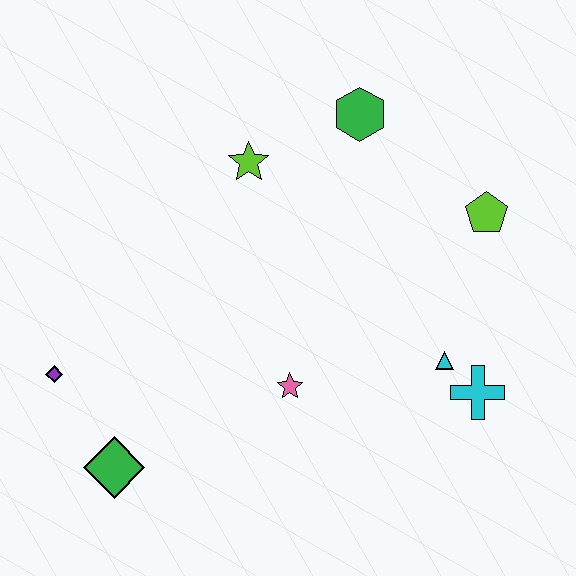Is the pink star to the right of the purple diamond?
Yes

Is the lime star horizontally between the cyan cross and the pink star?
No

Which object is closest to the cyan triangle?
The cyan cross is closest to the cyan triangle.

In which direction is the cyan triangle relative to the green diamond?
The cyan triangle is to the right of the green diamond.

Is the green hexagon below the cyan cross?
No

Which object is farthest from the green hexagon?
The green diamond is farthest from the green hexagon.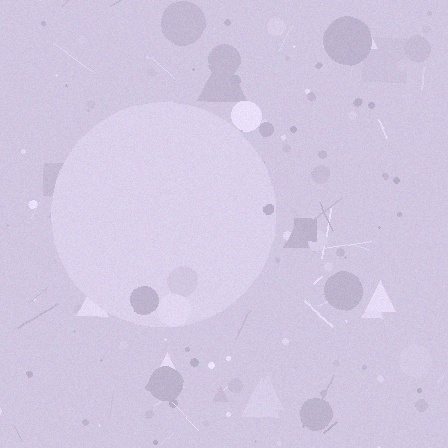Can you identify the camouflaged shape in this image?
The camouflaged shape is a circle.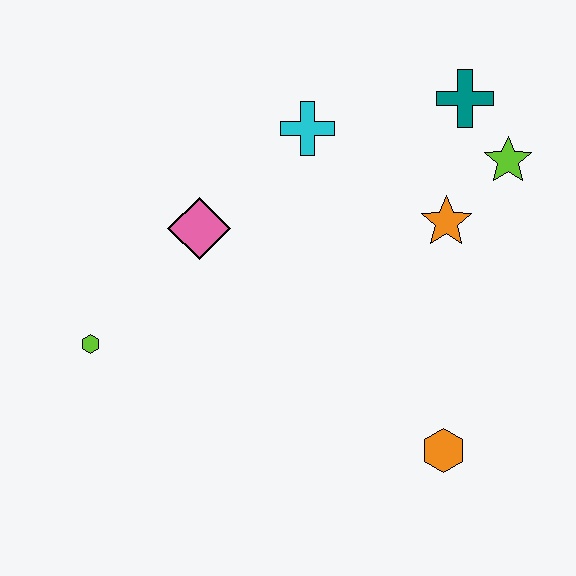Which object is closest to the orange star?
The lime star is closest to the orange star.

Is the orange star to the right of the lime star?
No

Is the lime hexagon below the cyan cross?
Yes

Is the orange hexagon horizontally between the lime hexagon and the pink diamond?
No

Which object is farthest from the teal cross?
The lime hexagon is farthest from the teal cross.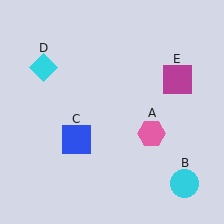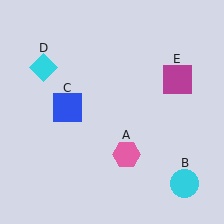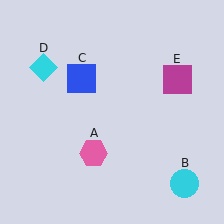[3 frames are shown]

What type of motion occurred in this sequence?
The pink hexagon (object A), blue square (object C) rotated clockwise around the center of the scene.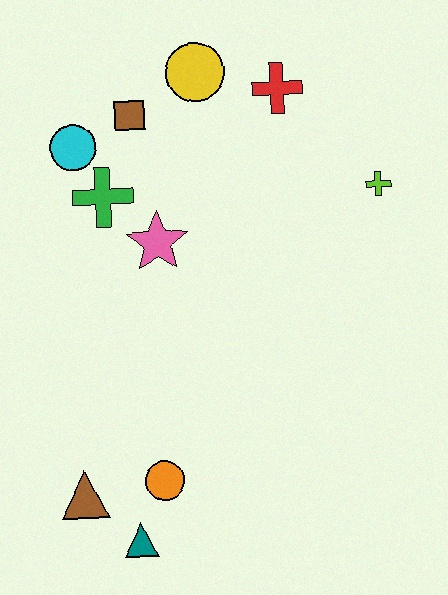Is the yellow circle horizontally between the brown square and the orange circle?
No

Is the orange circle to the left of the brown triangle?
No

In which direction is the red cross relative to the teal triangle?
The red cross is above the teal triangle.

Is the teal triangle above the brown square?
No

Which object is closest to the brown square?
The cyan circle is closest to the brown square.